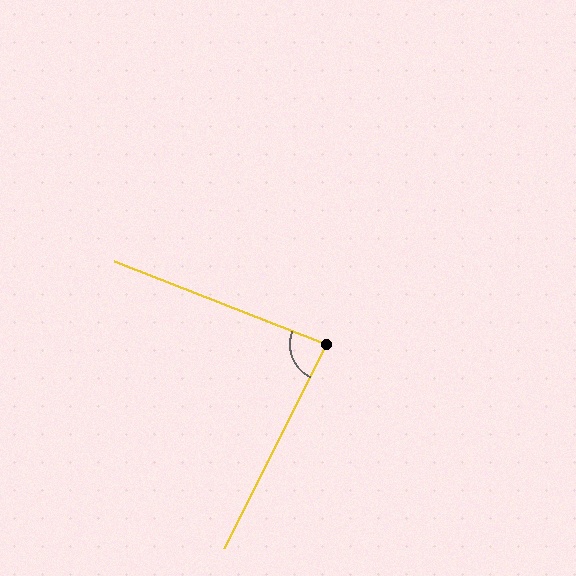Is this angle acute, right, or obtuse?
It is acute.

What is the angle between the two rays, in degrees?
Approximately 85 degrees.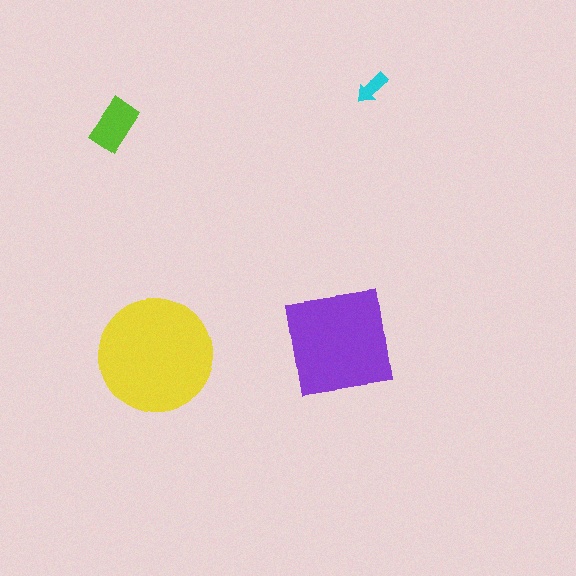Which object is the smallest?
The cyan arrow.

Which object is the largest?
The yellow circle.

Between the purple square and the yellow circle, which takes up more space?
The yellow circle.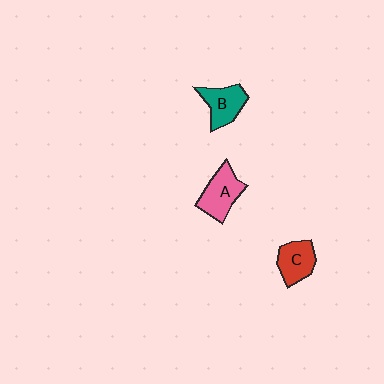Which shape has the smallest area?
Shape C (red).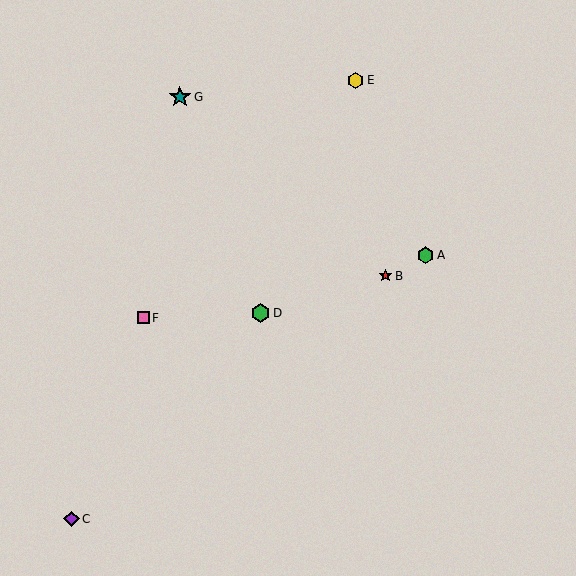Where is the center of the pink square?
The center of the pink square is at (143, 318).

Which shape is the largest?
The teal star (labeled G) is the largest.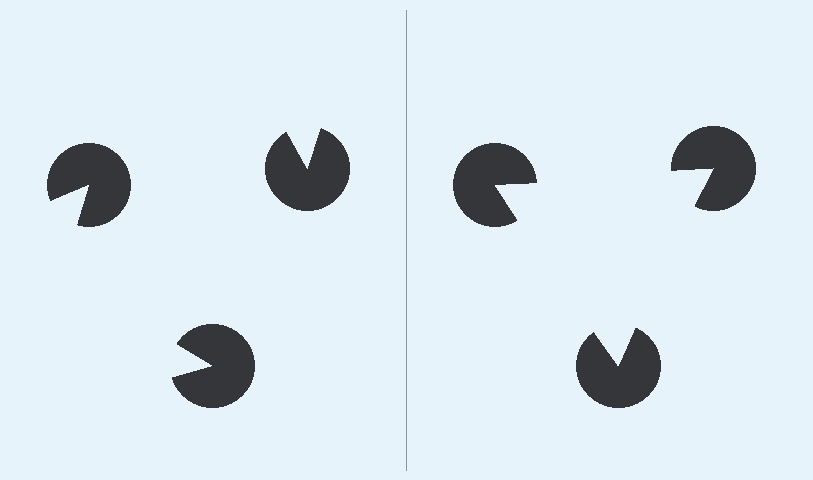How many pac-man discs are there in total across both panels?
6 — 3 on each side.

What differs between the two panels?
The pac-man discs are positioned identically on both sides; only the wedge orientations differ. On the right they align to a triangle; on the left they are misaligned.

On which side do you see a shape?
An illusory triangle appears on the right side. On the left side the wedge cuts are rotated, so no coherent shape forms.